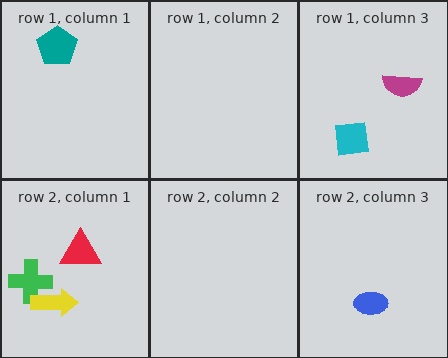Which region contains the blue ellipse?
The row 2, column 3 region.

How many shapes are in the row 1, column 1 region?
1.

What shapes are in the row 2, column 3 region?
The blue ellipse.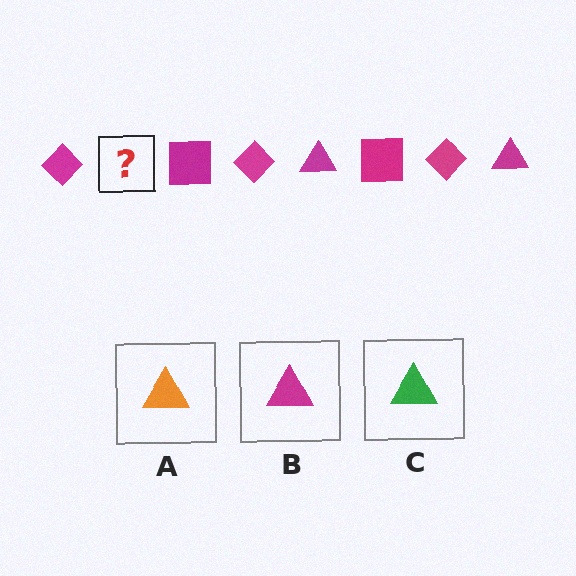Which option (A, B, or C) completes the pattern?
B.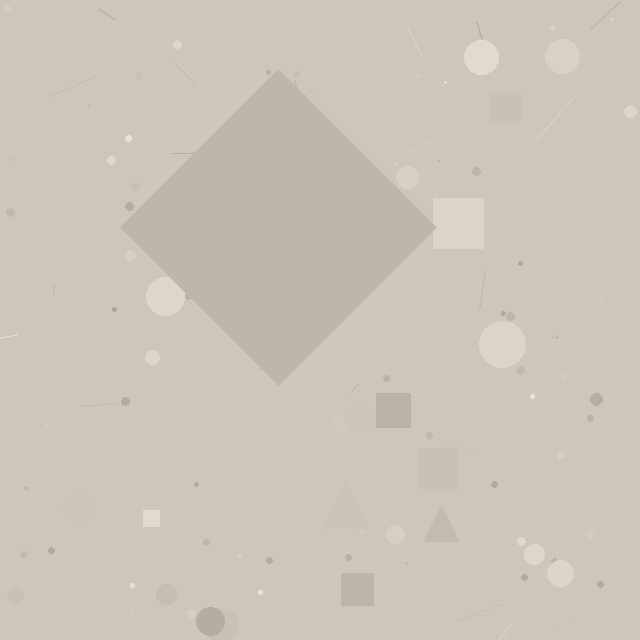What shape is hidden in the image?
A diamond is hidden in the image.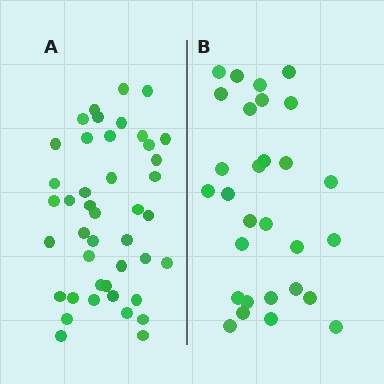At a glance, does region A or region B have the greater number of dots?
Region A (the left region) has more dots.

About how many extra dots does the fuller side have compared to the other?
Region A has approximately 15 more dots than region B.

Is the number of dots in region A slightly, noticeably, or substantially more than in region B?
Region A has substantially more. The ratio is roughly 1.5 to 1.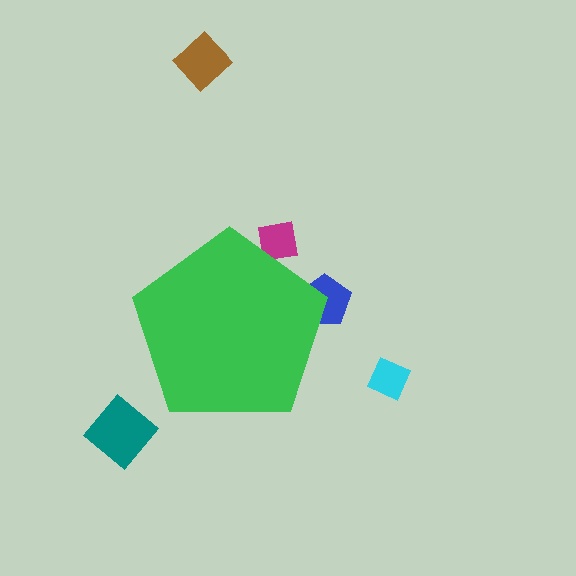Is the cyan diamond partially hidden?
No, the cyan diamond is fully visible.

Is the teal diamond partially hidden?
No, the teal diamond is fully visible.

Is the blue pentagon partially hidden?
Yes, the blue pentagon is partially hidden behind the green pentagon.